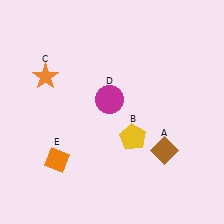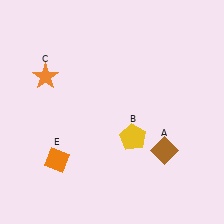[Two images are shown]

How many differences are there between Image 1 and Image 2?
There is 1 difference between the two images.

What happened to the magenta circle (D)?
The magenta circle (D) was removed in Image 2. It was in the top-left area of Image 1.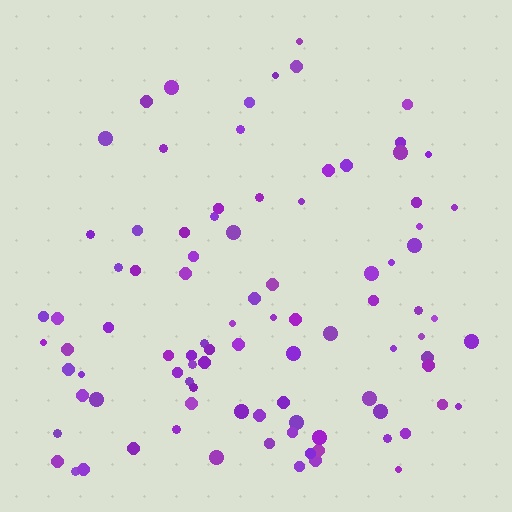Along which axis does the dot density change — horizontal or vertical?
Vertical.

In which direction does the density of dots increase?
From top to bottom, with the bottom side densest.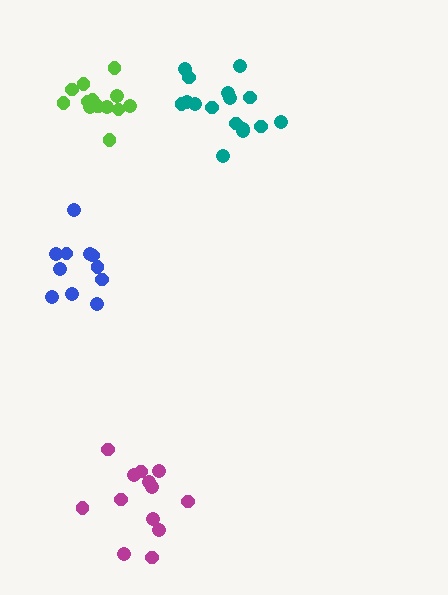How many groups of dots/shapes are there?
There are 4 groups.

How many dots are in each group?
Group 1: 11 dots, Group 2: 13 dots, Group 3: 16 dots, Group 4: 14 dots (54 total).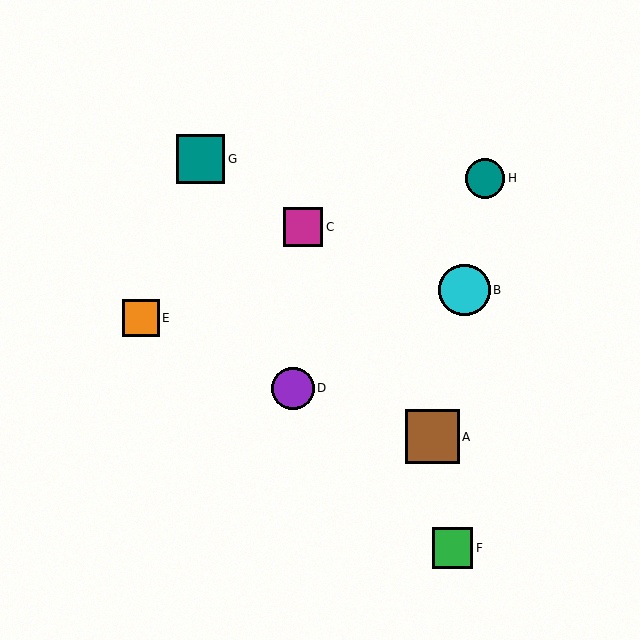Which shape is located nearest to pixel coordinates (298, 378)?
The purple circle (labeled D) at (293, 388) is nearest to that location.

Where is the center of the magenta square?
The center of the magenta square is at (303, 227).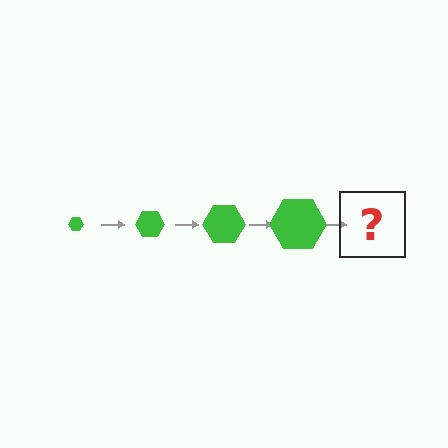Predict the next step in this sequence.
The next step is a green hexagon, larger than the previous one.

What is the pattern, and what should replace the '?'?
The pattern is that the hexagon gets progressively larger each step. The '?' should be a green hexagon, larger than the previous one.